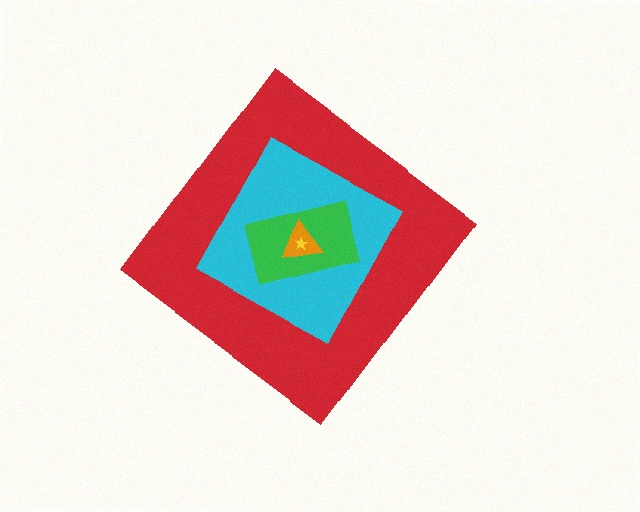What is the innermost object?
The yellow star.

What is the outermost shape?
The red diamond.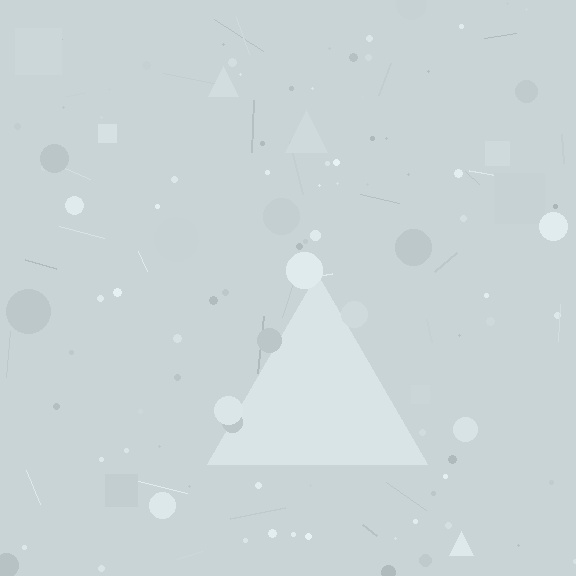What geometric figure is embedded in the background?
A triangle is embedded in the background.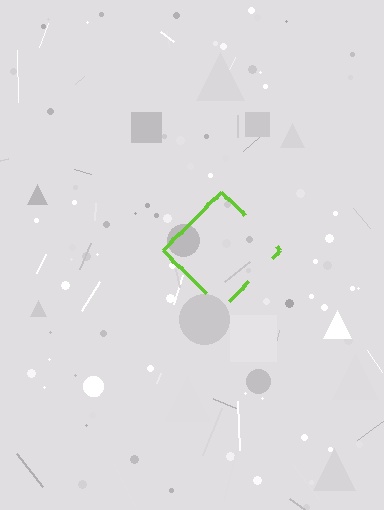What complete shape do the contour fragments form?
The contour fragments form a diamond.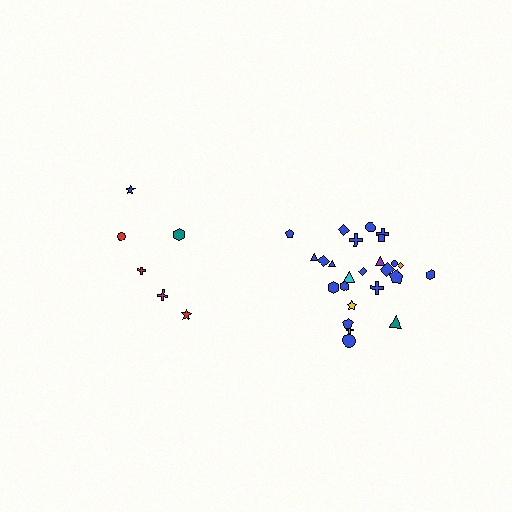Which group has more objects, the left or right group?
The right group.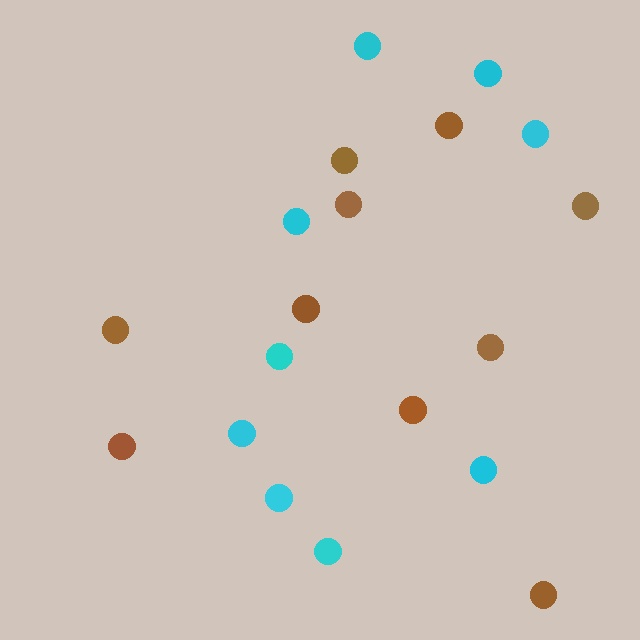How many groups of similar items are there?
There are 2 groups: one group of cyan circles (9) and one group of brown circles (10).